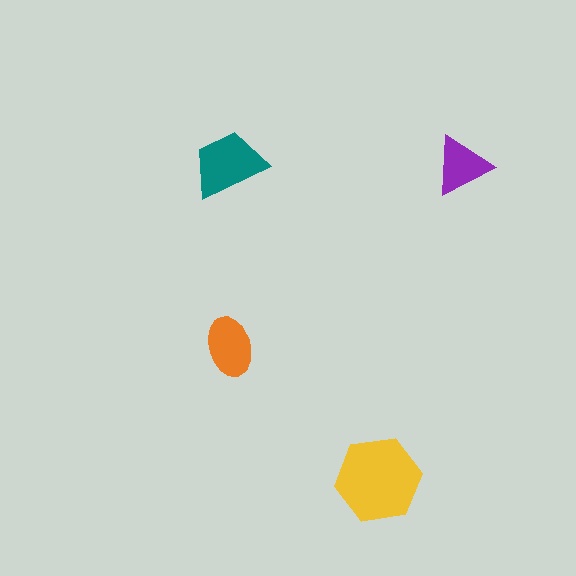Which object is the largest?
The yellow hexagon.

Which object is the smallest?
The purple triangle.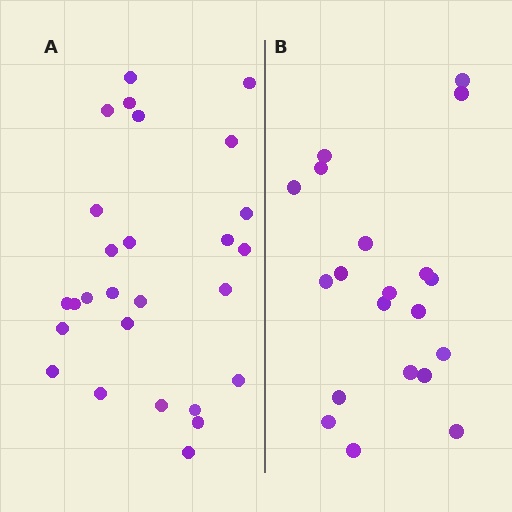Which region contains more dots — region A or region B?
Region A (the left region) has more dots.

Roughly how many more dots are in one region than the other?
Region A has roughly 8 or so more dots than region B.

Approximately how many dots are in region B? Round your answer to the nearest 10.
About 20 dots.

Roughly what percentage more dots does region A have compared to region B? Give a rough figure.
About 35% more.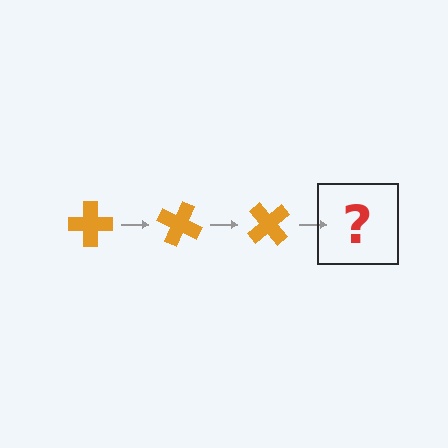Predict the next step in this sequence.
The next step is an orange cross rotated 75 degrees.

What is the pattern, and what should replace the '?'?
The pattern is that the cross rotates 25 degrees each step. The '?' should be an orange cross rotated 75 degrees.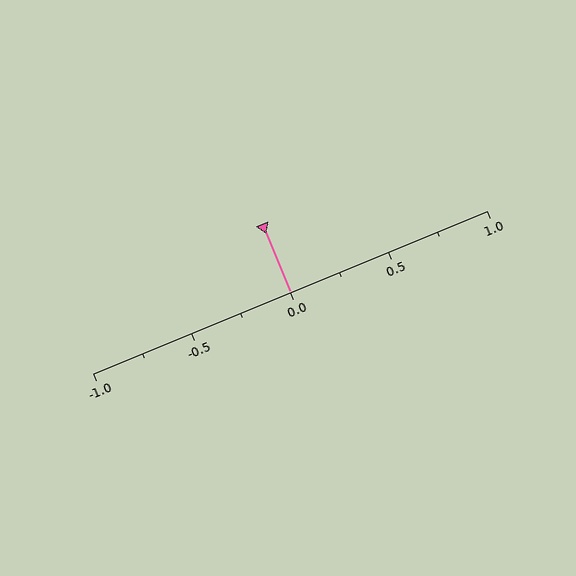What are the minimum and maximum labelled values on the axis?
The axis runs from -1.0 to 1.0.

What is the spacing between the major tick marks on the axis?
The major ticks are spaced 0.5 apart.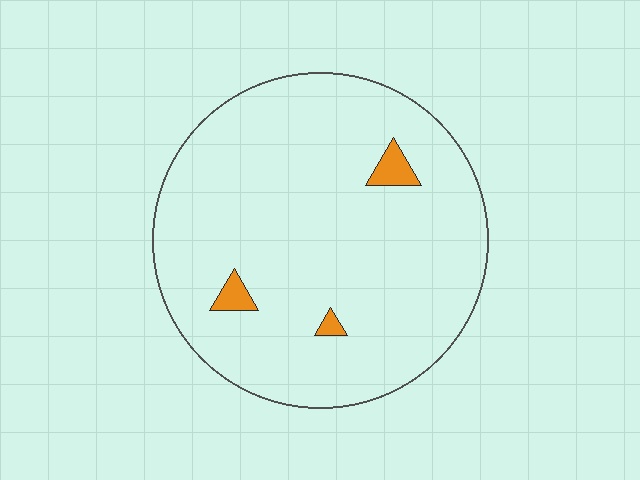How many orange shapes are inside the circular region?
3.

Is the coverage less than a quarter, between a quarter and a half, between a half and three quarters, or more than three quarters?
Less than a quarter.